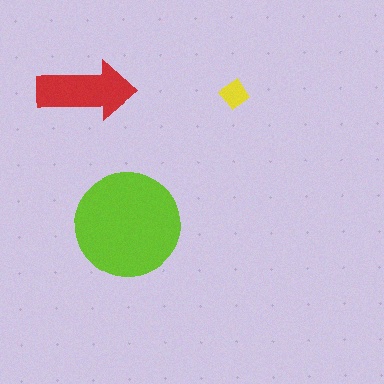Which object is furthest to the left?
The red arrow is leftmost.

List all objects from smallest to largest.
The yellow diamond, the red arrow, the lime circle.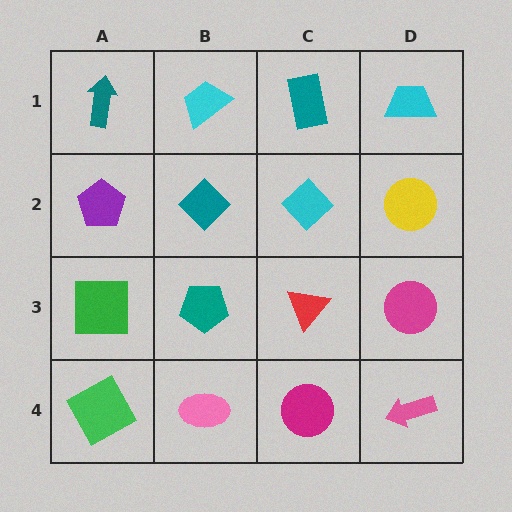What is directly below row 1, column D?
A yellow circle.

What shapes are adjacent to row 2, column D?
A cyan trapezoid (row 1, column D), a magenta circle (row 3, column D), a cyan diamond (row 2, column C).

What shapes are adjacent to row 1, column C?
A cyan diamond (row 2, column C), a cyan trapezoid (row 1, column B), a cyan trapezoid (row 1, column D).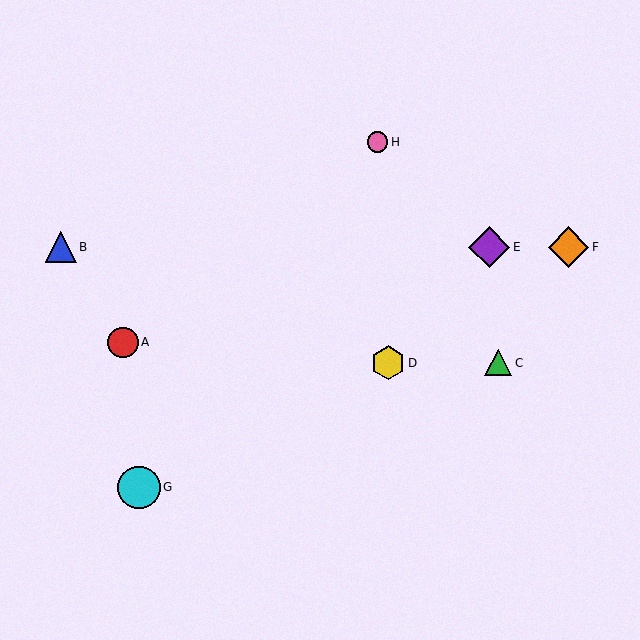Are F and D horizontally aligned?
No, F is at y≈247 and D is at y≈363.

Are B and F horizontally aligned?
Yes, both are at y≈247.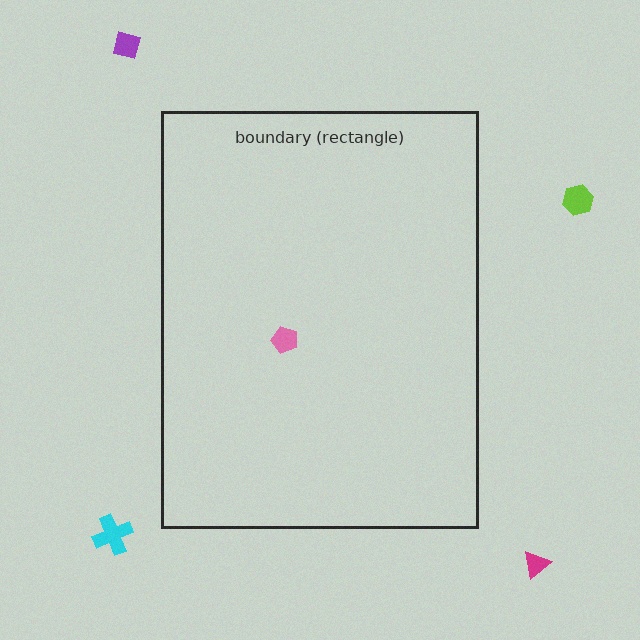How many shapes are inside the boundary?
1 inside, 4 outside.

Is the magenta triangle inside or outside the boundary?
Outside.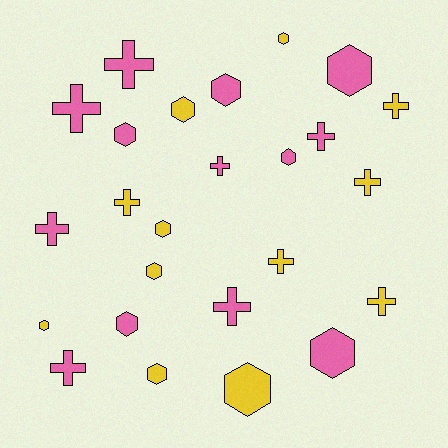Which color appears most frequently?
Pink, with 13 objects.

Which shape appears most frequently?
Hexagon, with 13 objects.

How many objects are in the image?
There are 25 objects.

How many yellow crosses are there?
There are 5 yellow crosses.